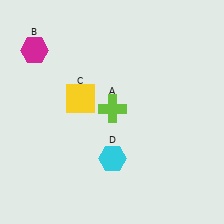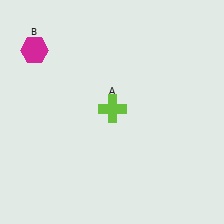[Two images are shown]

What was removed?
The yellow square (C), the cyan hexagon (D) were removed in Image 2.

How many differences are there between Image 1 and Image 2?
There are 2 differences between the two images.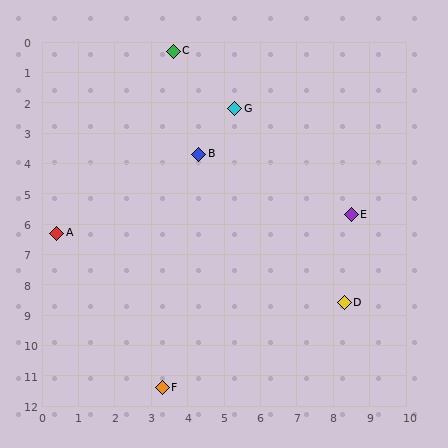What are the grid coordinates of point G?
Point G is at approximately (5.3, 2.2).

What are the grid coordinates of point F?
Point F is at approximately (3.3, 11.4).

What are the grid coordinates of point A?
Point A is at approximately (0.4, 6.3).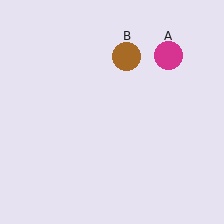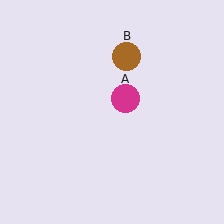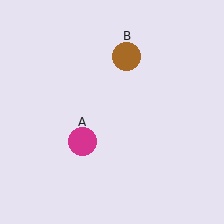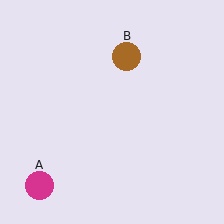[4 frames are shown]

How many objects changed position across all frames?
1 object changed position: magenta circle (object A).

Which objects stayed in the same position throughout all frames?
Brown circle (object B) remained stationary.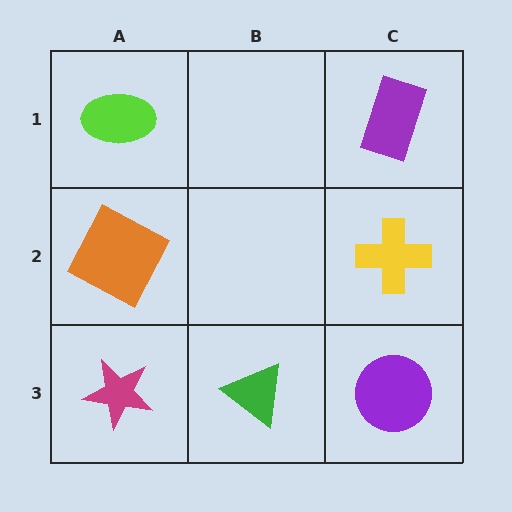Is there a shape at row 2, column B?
No, that cell is empty.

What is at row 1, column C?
A purple rectangle.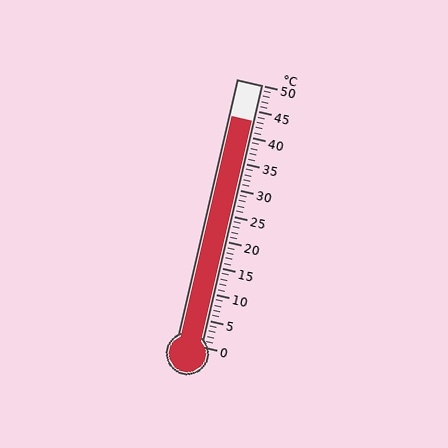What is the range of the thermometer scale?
The thermometer scale ranges from 0°C to 50°C.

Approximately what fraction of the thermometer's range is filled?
The thermometer is filled to approximately 85% of its range.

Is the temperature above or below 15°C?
The temperature is above 15°C.